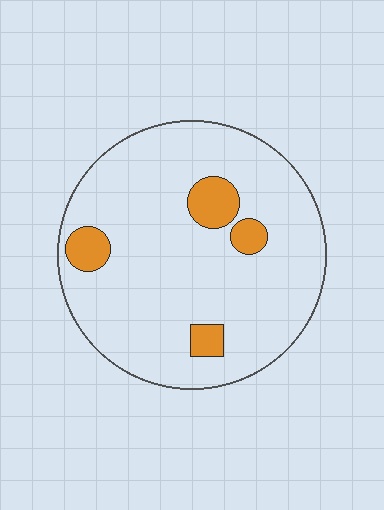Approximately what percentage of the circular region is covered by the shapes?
Approximately 10%.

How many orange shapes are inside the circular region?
4.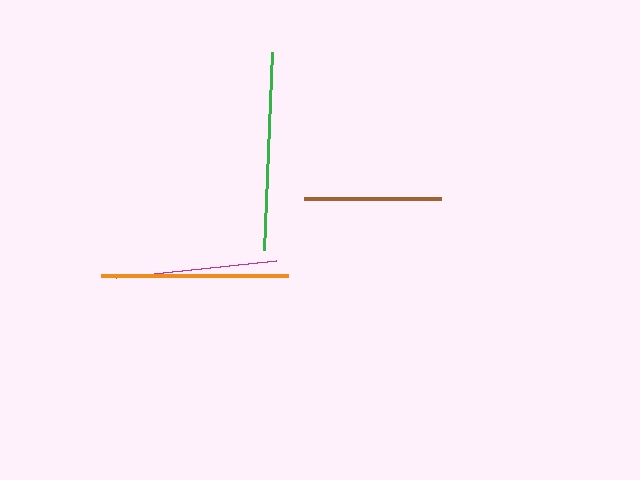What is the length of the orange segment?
The orange segment is approximately 187 pixels long.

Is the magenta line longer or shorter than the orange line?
The orange line is longer than the magenta line.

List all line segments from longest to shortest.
From longest to shortest: green, orange, magenta, brown.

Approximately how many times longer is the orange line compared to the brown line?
The orange line is approximately 1.4 times the length of the brown line.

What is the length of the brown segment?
The brown segment is approximately 137 pixels long.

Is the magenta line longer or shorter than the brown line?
The magenta line is longer than the brown line.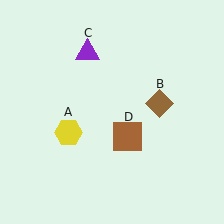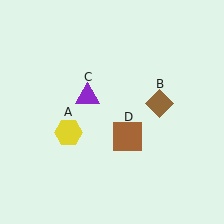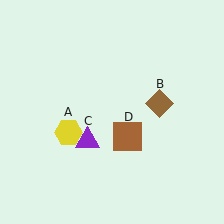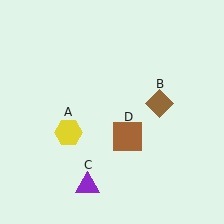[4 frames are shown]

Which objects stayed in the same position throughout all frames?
Yellow hexagon (object A) and brown diamond (object B) and brown square (object D) remained stationary.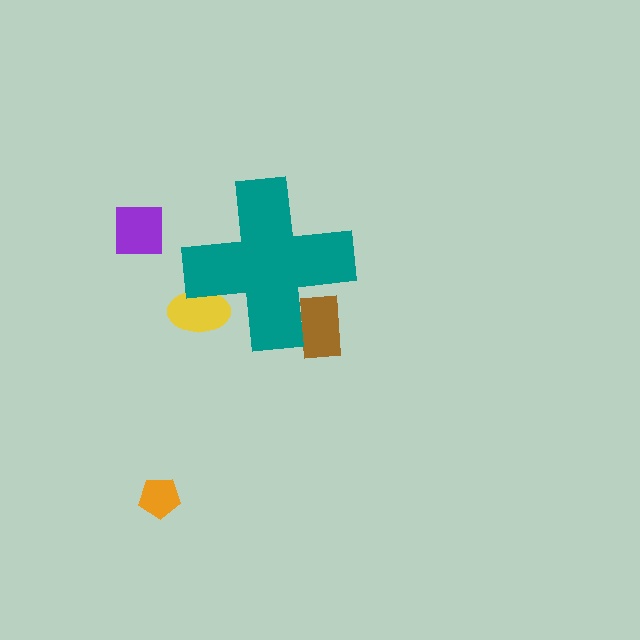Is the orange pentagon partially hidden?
No, the orange pentagon is fully visible.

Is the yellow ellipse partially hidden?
Yes, the yellow ellipse is partially hidden behind the teal cross.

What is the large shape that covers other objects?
A teal cross.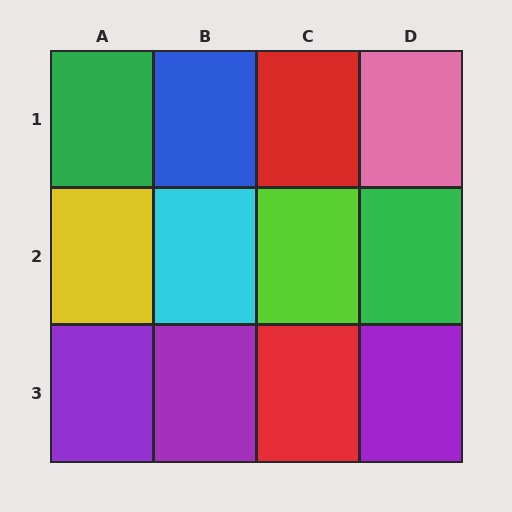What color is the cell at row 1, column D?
Pink.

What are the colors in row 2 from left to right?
Yellow, cyan, lime, green.